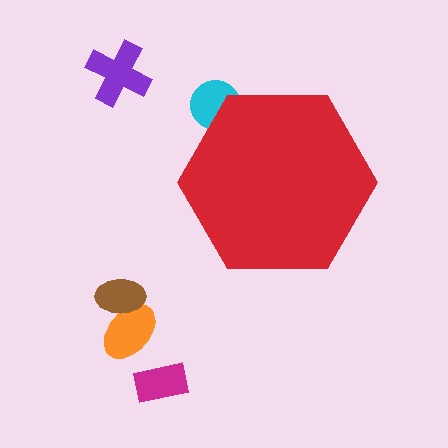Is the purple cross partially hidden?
No, the purple cross is fully visible.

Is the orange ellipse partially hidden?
No, the orange ellipse is fully visible.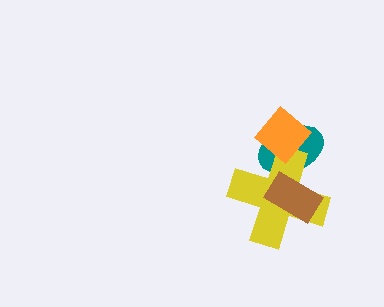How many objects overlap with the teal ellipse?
3 objects overlap with the teal ellipse.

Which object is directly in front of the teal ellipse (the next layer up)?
The yellow cross is directly in front of the teal ellipse.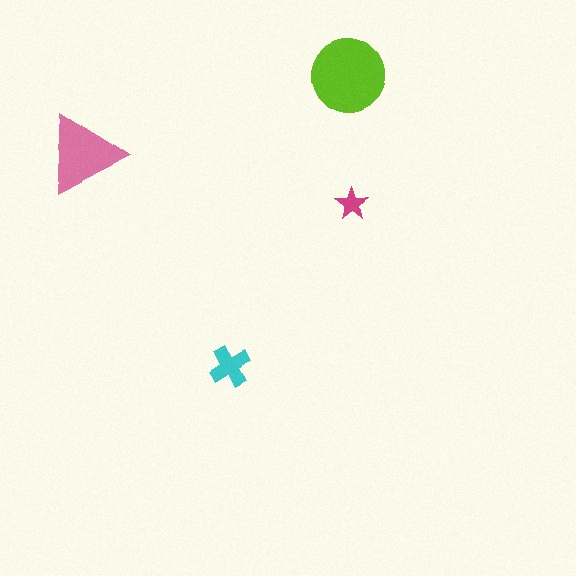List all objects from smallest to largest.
The magenta star, the cyan cross, the pink triangle, the lime circle.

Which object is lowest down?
The cyan cross is bottommost.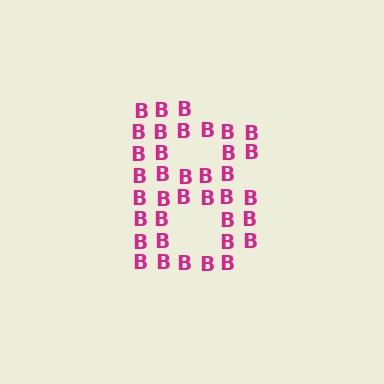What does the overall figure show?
The overall figure shows the letter B.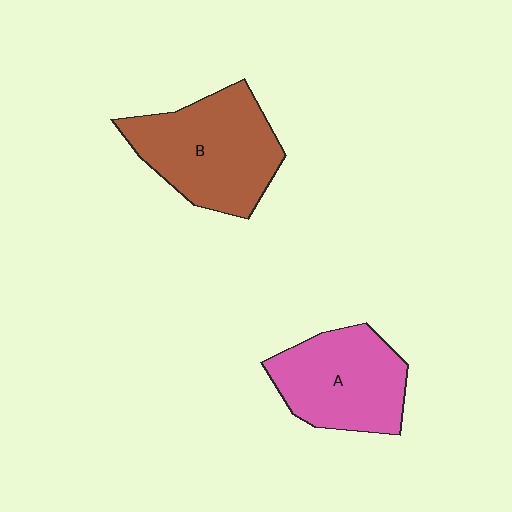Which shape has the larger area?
Shape B (brown).